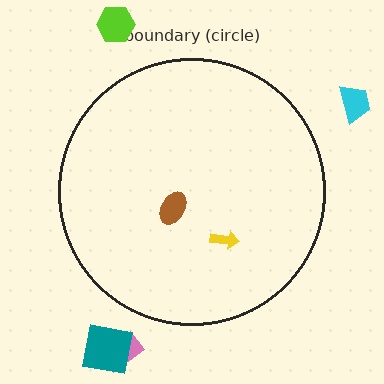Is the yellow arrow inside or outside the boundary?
Inside.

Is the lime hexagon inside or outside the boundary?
Outside.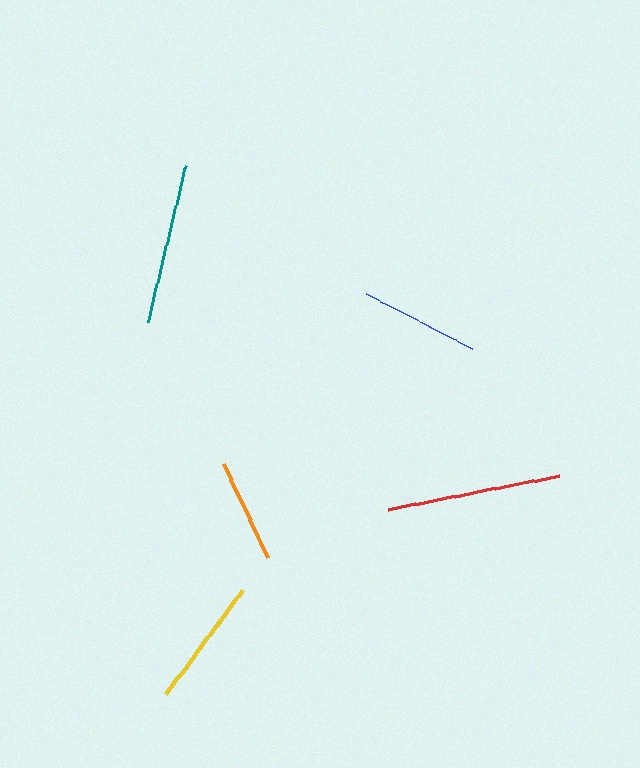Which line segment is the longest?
The red line is the longest at approximately 174 pixels.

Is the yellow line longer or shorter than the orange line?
The yellow line is longer than the orange line.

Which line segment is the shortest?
The orange line is the shortest at approximately 104 pixels.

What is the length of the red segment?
The red segment is approximately 174 pixels long.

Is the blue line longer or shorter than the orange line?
The blue line is longer than the orange line.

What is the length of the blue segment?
The blue segment is approximately 119 pixels long.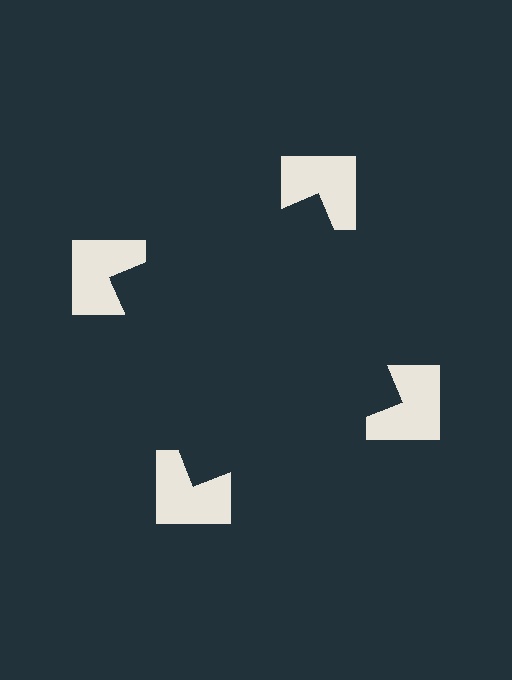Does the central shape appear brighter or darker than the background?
It typically appears slightly darker than the background, even though no actual brightness change is drawn.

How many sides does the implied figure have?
4 sides.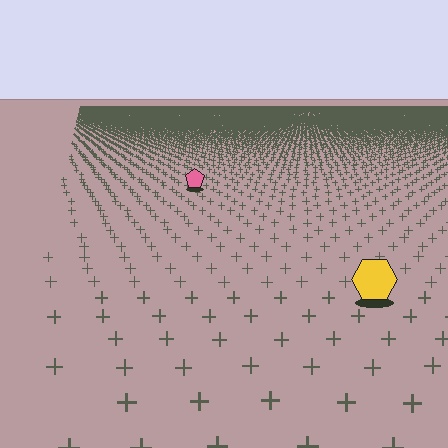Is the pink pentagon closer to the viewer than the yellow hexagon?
No. The yellow hexagon is closer — you can tell from the texture gradient: the ground texture is coarser near it.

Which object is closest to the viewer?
The yellow hexagon is closest. The texture marks near it are larger and more spread out.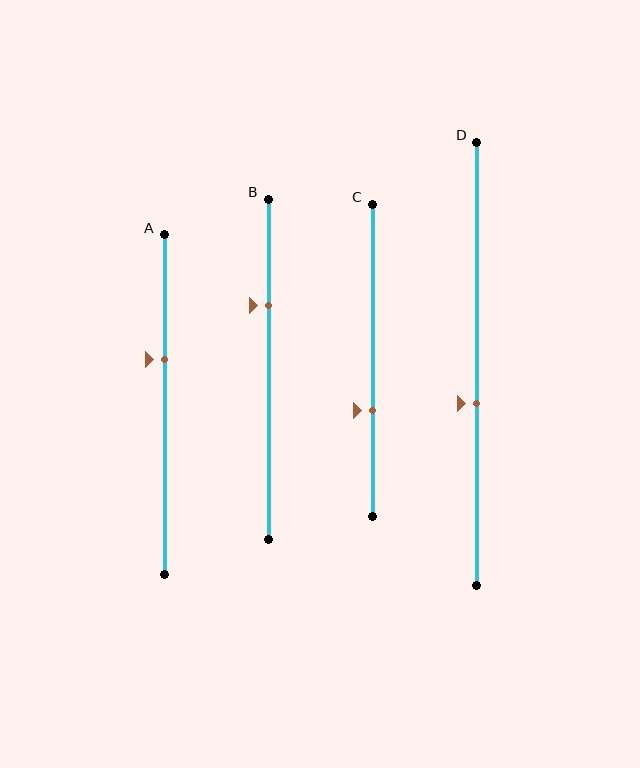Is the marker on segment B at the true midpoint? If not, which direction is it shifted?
No, the marker on segment B is shifted upward by about 19% of the segment length.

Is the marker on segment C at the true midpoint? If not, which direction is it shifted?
No, the marker on segment C is shifted downward by about 16% of the segment length.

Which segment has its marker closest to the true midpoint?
Segment D has its marker closest to the true midpoint.